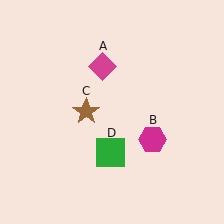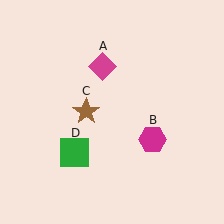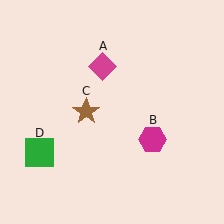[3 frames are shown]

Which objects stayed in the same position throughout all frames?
Magenta diamond (object A) and magenta hexagon (object B) and brown star (object C) remained stationary.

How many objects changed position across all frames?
1 object changed position: green square (object D).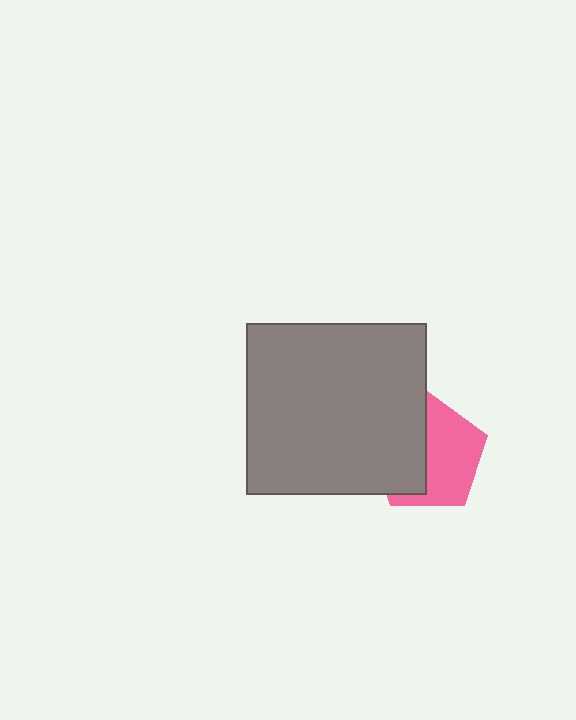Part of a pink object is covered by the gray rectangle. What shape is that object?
It is a pentagon.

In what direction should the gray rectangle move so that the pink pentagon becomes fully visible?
The gray rectangle should move left. That is the shortest direction to clear the overlap and leave the pink pentagon fully visible.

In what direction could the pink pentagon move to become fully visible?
The pink pentagon could move right. That would shift it out from behind the gray rectangle entirely.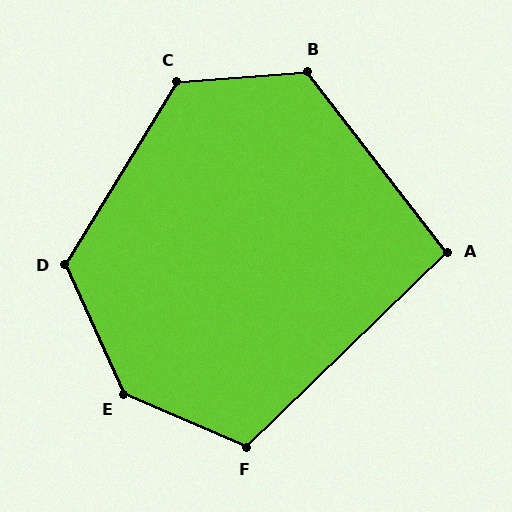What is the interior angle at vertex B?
Approximately 123 degrees (obtuse).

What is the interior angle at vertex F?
Approximately 113 degrees (obtuse).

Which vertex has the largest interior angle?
E, at approximately 138 degrees.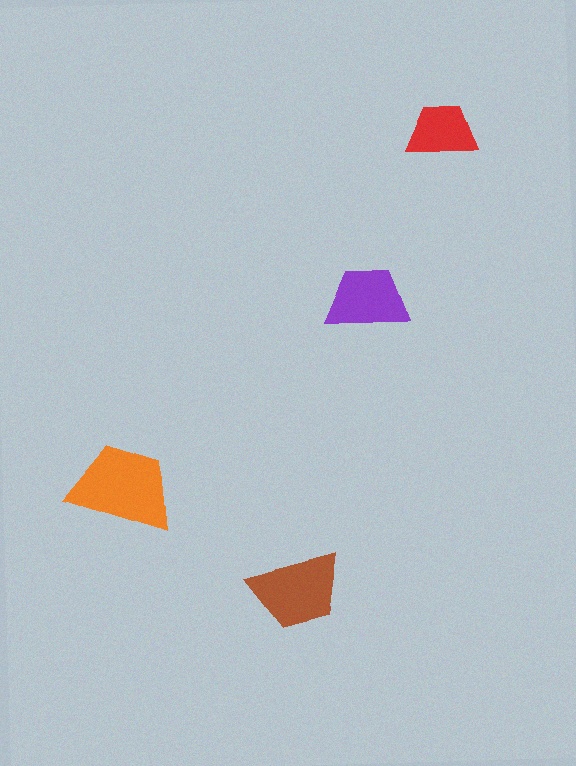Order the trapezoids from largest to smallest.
the orange one, the brown one, the purple one, the red one.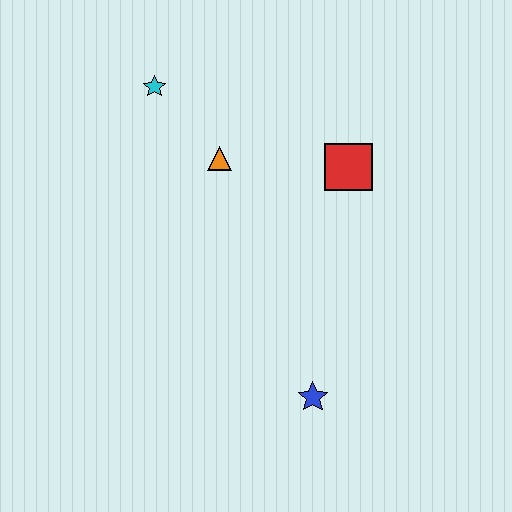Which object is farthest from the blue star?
The cyan star is farthest from the blue star.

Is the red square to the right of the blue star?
Yes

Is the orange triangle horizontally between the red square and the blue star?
No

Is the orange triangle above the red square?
Yes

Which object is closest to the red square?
The orange triangle is closest to the red square.